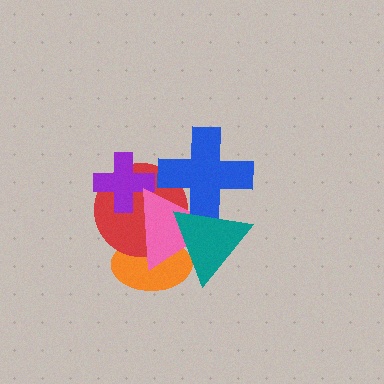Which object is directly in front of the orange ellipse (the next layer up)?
The red circle is directly in front of the orange ellipse.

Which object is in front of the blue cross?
The teal triangle is in front of the blue cross.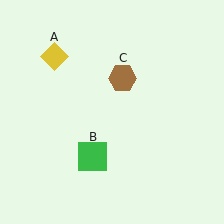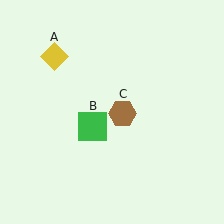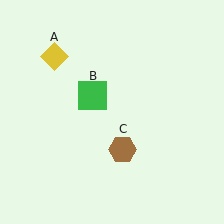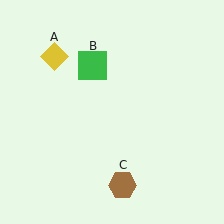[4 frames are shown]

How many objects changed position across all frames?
2 objects changed position: green square (object B), brown hexagon (object C).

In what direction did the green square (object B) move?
The green square (object B) moved up.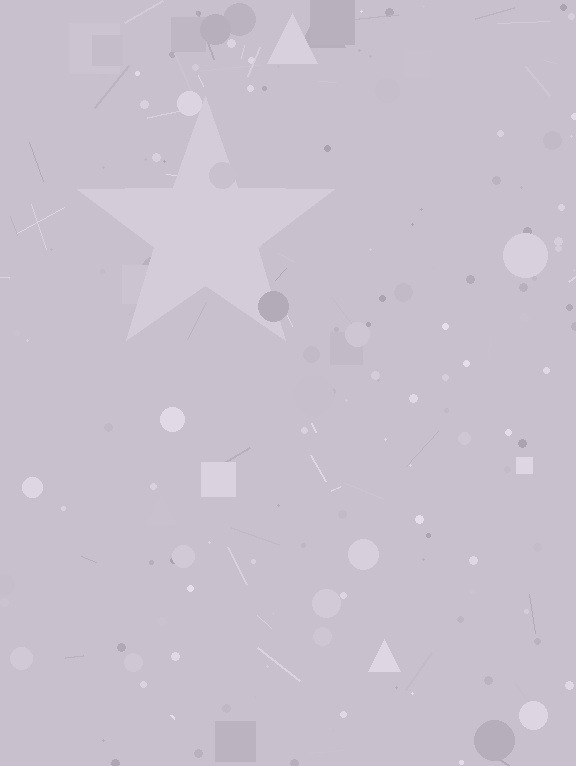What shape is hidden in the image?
A star is hidden in the image.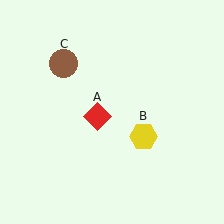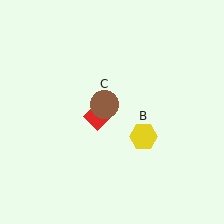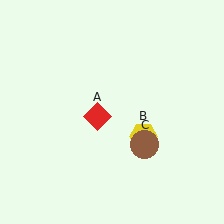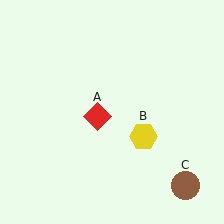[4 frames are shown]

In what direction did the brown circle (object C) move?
The brown circle (object C) moved down and to the right.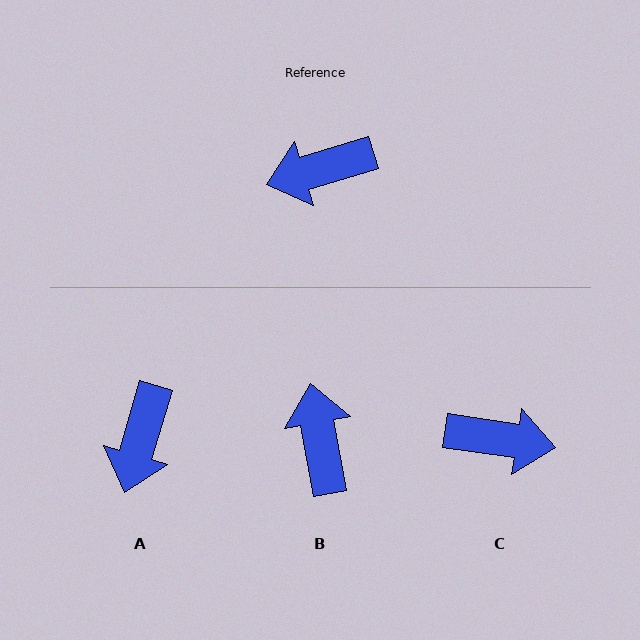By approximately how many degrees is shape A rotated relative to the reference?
Approximately 57 degrees counter-clockwise.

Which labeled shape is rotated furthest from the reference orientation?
C, about 155 degrees away.